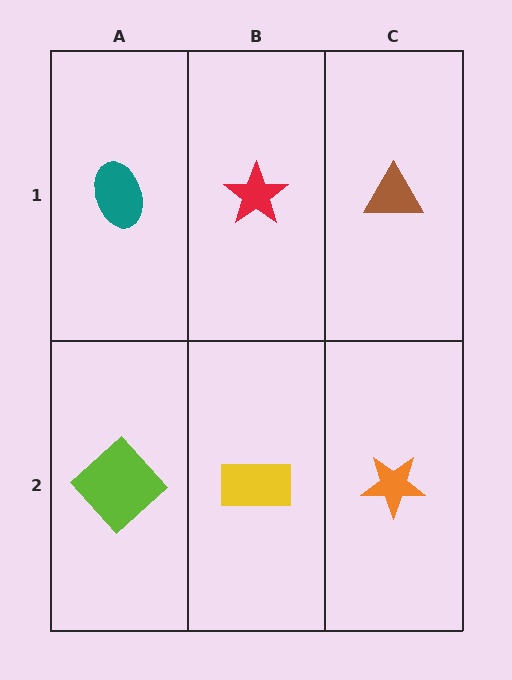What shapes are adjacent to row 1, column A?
A lime diamond (row 2, column A), a red star (row 1, column B).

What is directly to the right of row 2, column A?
A yellow rectangle.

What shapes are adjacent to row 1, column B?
A yellow rectangle (row 2, column B), a teal ellipse (row 1, column A), a brown triangle (row 1, column C).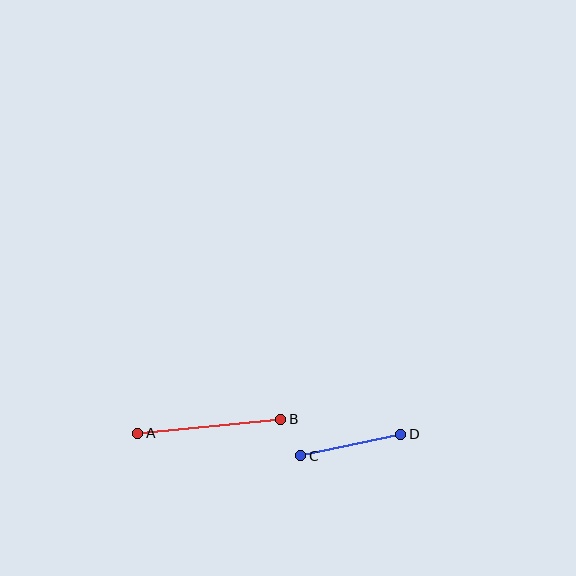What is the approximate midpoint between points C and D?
The midpoint is at approximately (351, 445) pixels.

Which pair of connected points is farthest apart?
Points A and B are farthest apart.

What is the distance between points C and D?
The distance is approximately 102 pixels.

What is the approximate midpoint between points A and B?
The midpoint is at approximately (209, 426) pixels.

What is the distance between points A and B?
The distance is approximately 144 pixels.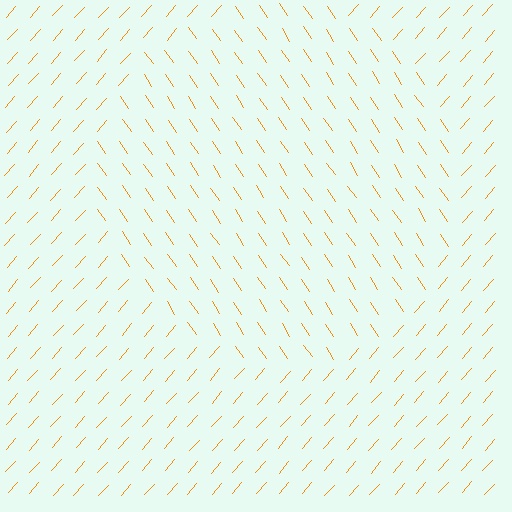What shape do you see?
I see a circle.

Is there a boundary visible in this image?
Yes, there is a texture boundary formed by a change in line orientation.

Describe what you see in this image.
The image is filled with small orange line segments. A circle region in the image has lines oriented differently from the surrounding lines, creating a visible texture boundary.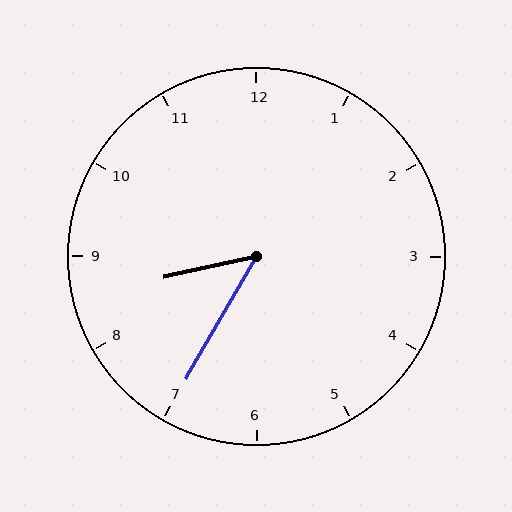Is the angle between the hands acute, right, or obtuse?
It is acute.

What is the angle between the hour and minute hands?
Approximately 48 degrees.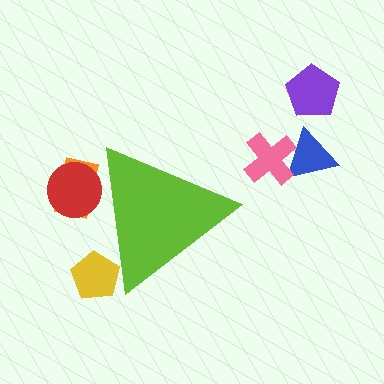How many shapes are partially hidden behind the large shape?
3 shapes are partially hidden.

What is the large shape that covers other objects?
A lime triangle.